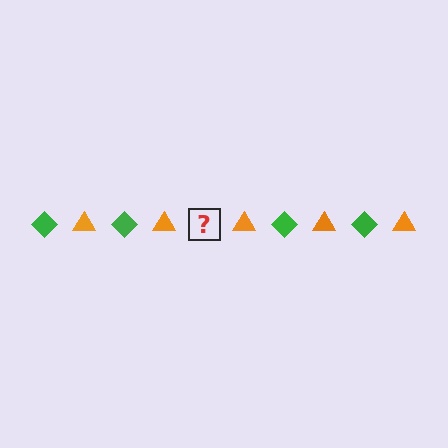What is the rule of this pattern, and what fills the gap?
The rule is that the pattern alternates between green diamond and orange triangle. The gap should be filled with a green diamond.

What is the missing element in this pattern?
The missing element is a green diamond.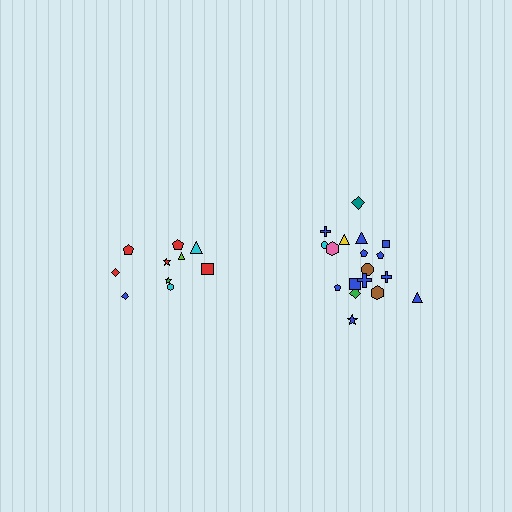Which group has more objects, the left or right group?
The right group.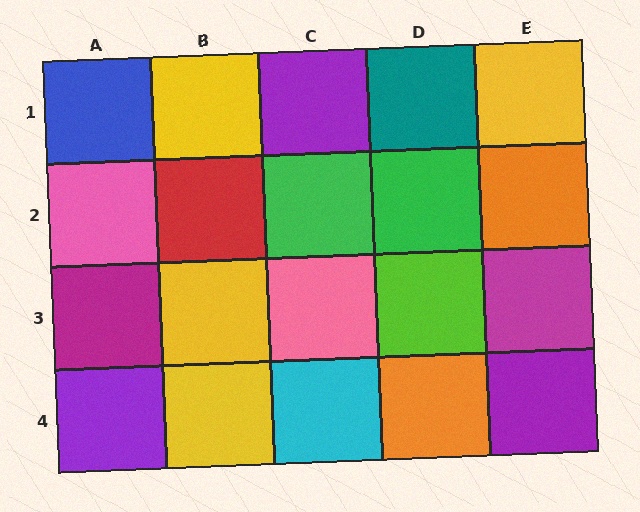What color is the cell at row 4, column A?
Purple.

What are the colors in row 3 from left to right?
Magenta, yellow, pink, lime, magenta.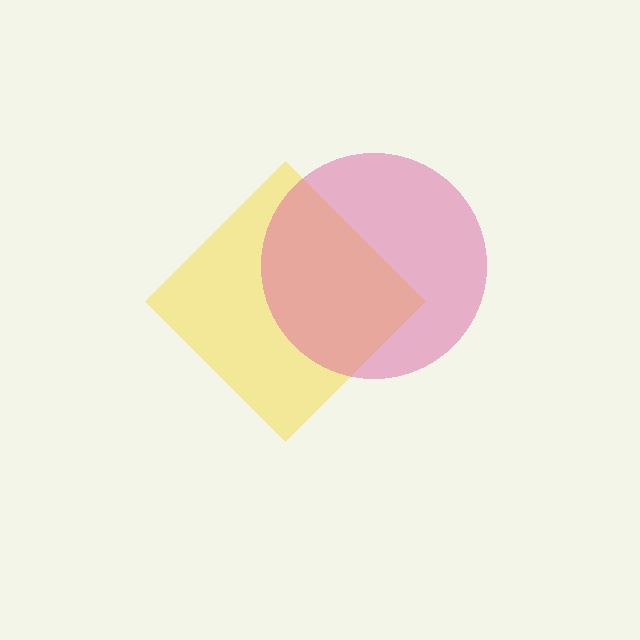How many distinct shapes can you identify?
There are 2 distinct shapes: a yellow diamond, a pink circle.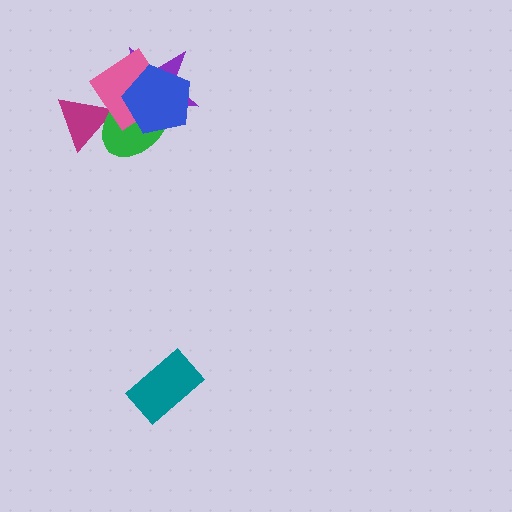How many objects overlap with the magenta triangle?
2 objects overlap with the magenta triangle.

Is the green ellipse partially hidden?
Yes, it is partially covered by another shape.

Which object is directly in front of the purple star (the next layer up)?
The green ellipse is directly in front of the purple star.